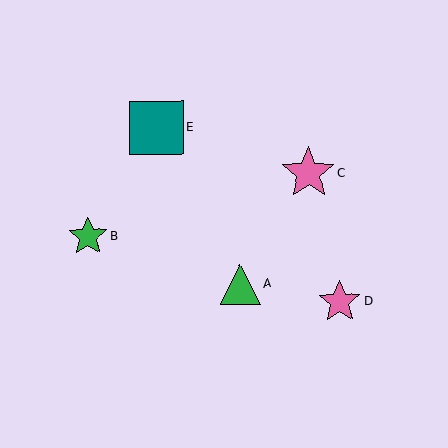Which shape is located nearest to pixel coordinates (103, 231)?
The green star (labeled B) at (88, 236) is nearest to that location.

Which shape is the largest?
The teal square (labeled E) is the largest.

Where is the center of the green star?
The center of the green star is at (88, 236).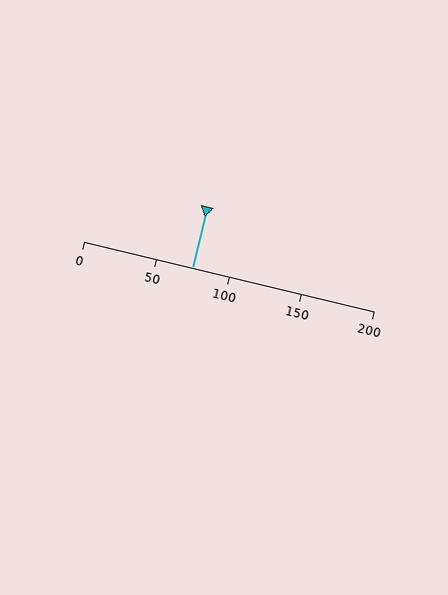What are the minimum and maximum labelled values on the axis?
The axis runs from 0 to 200.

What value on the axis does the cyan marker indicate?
The marker indicates approximately 75.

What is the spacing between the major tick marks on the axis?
The major ticks are spaced 50 apart.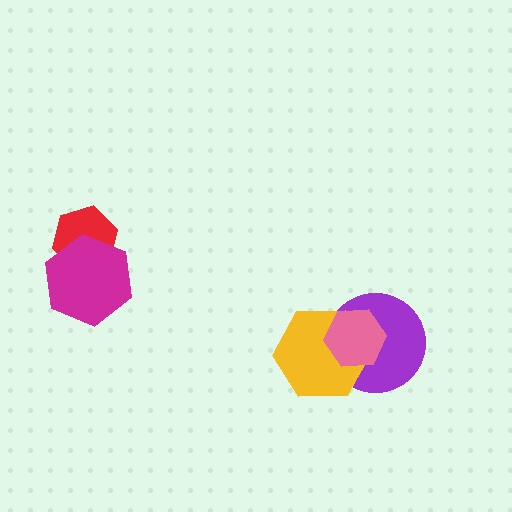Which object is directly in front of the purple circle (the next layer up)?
The yellow hexagon is directly in front of the purple circle.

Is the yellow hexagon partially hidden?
Yes, it is partially covered by another shape.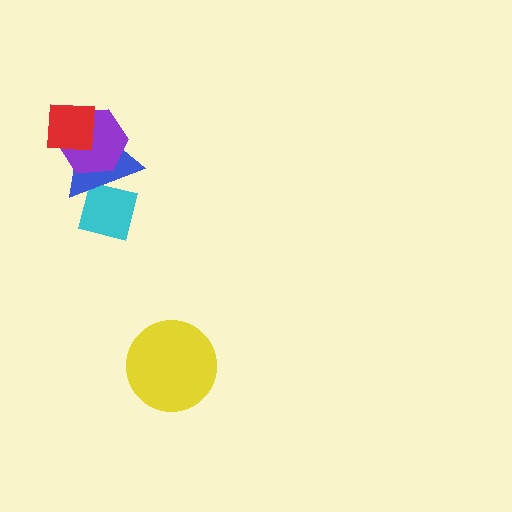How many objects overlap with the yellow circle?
0 objects overlap with the yellow circle.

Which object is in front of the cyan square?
The blue triangle is in front of the cyan square.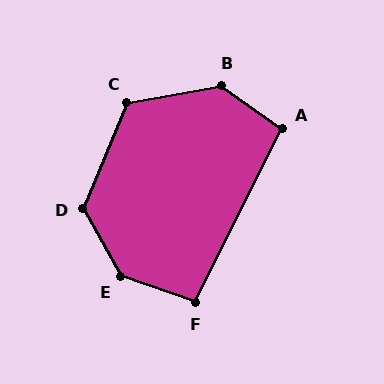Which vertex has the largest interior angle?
E, at approximately 138 degrees.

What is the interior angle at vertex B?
Approximately 134 degrees (obtuse).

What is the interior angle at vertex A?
Approximately 99 degrees (obtuse).